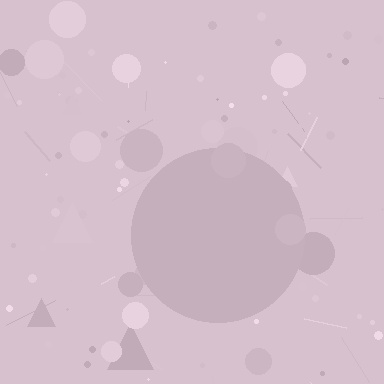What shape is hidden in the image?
A circle is hidden in the image.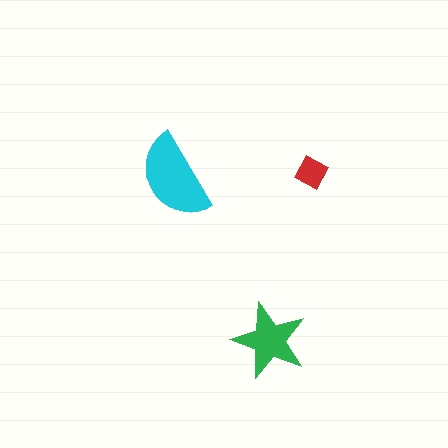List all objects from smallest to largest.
The red diamond, the green star, the cyan semicircle.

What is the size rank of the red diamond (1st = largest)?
3rd.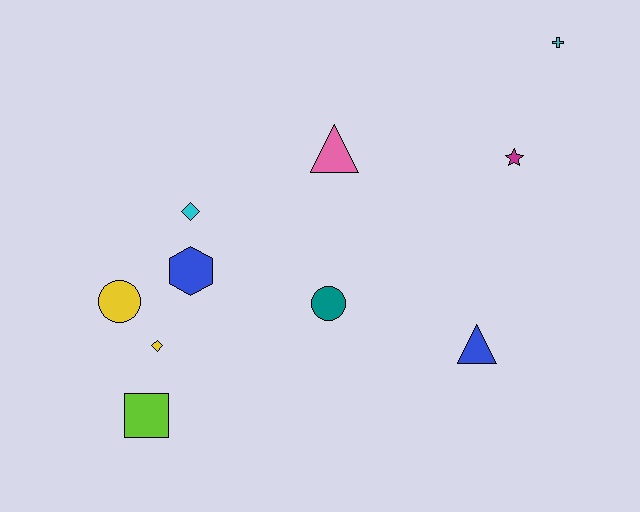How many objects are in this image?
There are 10 objects.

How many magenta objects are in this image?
There is 1 magenta object.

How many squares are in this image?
There is 1 square.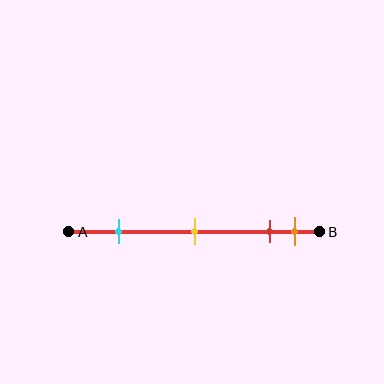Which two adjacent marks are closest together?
The red and orange marks are the closest adjacent pair.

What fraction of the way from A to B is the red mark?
The red mark is approximately 80% (0.8) of the way from A to B.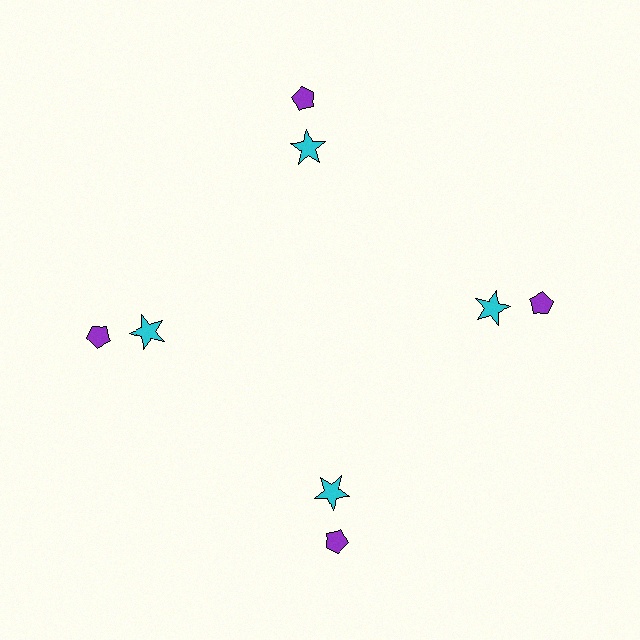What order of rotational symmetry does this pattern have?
This pattern has 4-fold rotational symmetry.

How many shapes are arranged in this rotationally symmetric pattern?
There are 8 shapes, arranged in 4 groups of 2.